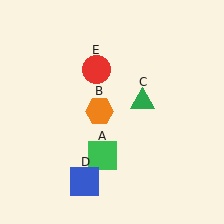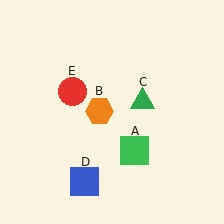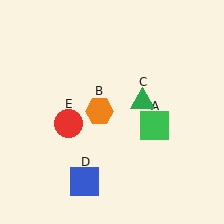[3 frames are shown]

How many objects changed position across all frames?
2 objects changed position: green square (object A), red circle (object E).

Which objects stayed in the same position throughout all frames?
Orange hexagon (object B) and green triangle (object C) and blue square (object D) remained stationary.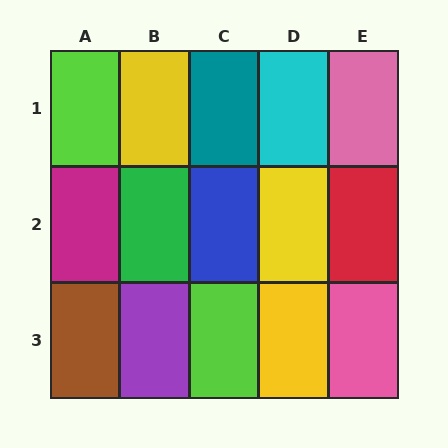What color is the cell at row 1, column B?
Yellow.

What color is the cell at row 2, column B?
Green.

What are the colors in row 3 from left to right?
Brown, purple, lime, yellow, pink.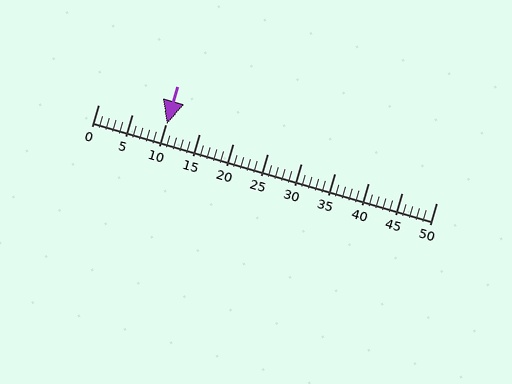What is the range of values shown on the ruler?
The ruler shows values from 0 to 50.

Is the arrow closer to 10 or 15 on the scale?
The arrow is closer to 10.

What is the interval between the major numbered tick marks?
The major tick marks are spaced 5 units apart.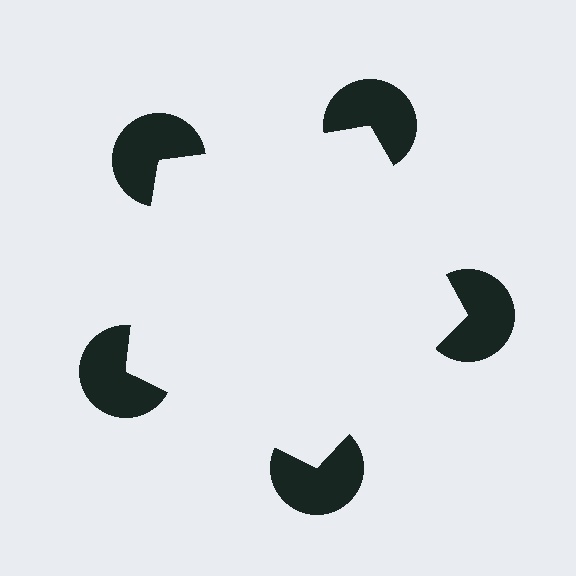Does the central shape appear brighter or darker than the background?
It typically appears slightly brighter than the background, even though no actual brightness change is drawn.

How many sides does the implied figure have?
5 sides.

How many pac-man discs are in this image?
There are 5 — one at each vertex of the illusory pentagon.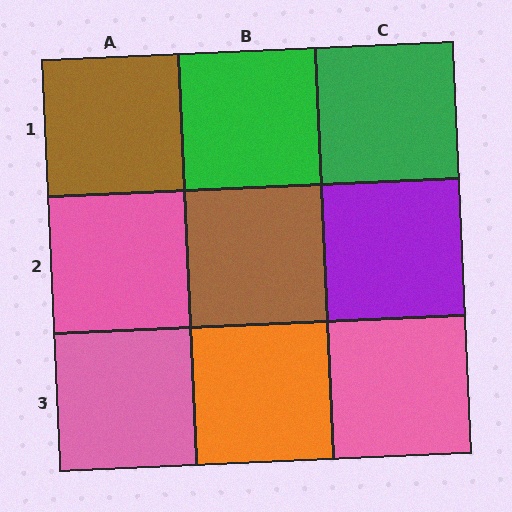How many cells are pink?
3 cells are pink.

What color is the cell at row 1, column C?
Green.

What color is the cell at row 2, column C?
Purple.